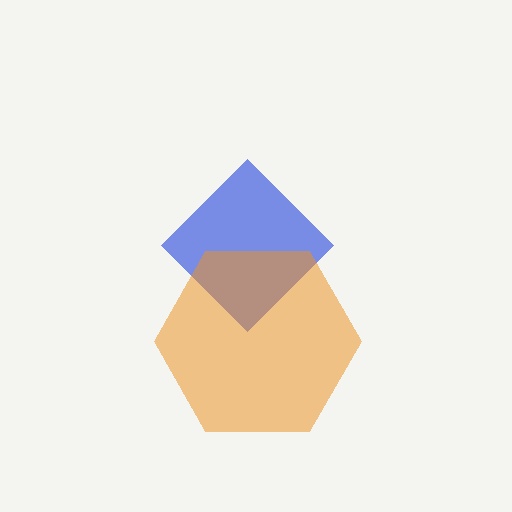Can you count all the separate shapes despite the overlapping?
Yes, there are 2 separate shapes.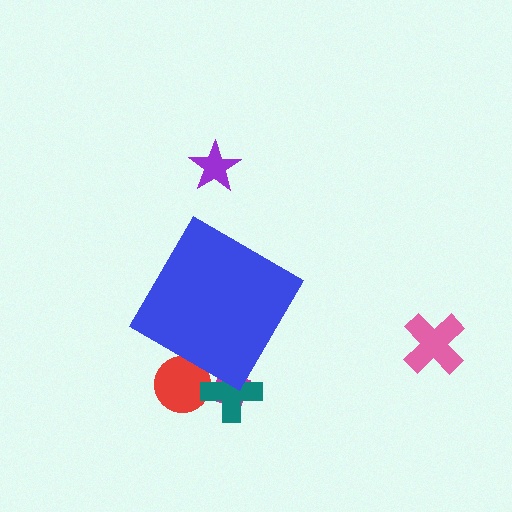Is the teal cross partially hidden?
Yes, the teal cross is partially hidden behind the blue diamond.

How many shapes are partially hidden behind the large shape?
3 shapes are partially hidden.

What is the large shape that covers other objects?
A blue diamond.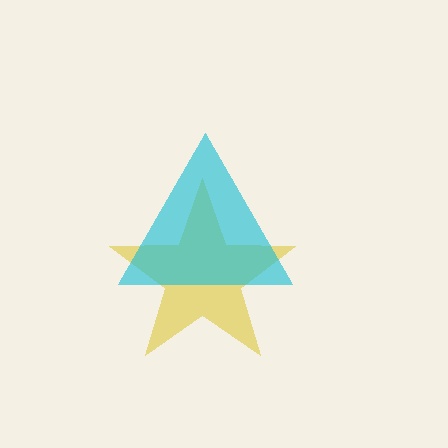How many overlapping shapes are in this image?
There are 2 overlapping shapes in the image.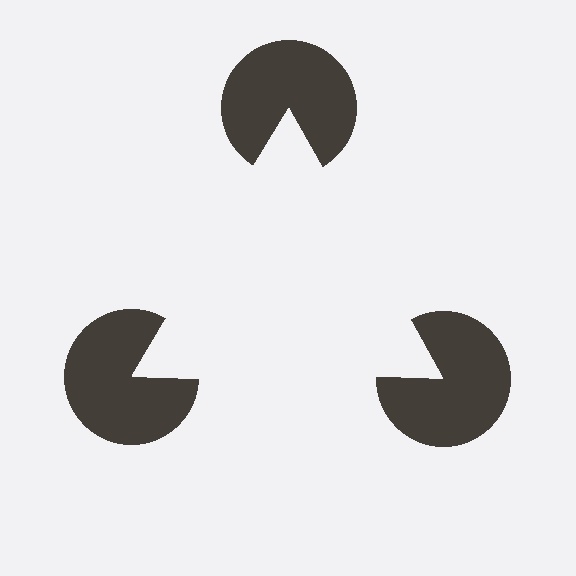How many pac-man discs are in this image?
There are 3 — one at each vertex of the illusory triangle.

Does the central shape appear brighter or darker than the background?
It typically appears slightly brighter than the background, even though no actual brightness change is drawn.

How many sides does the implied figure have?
3 sides.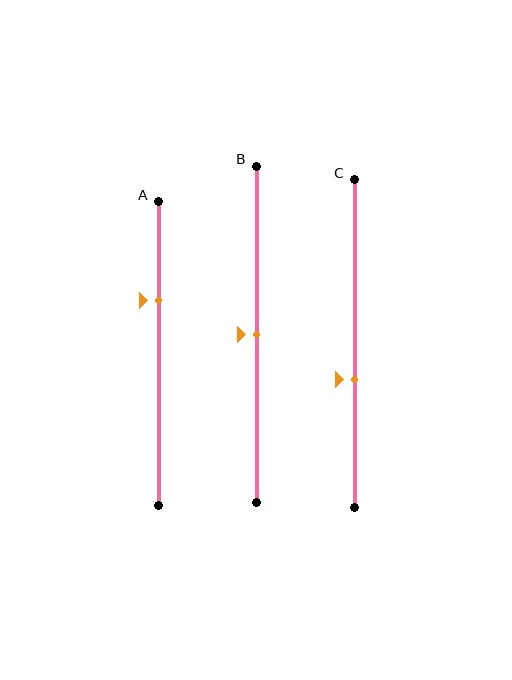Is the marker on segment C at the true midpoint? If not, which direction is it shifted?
No, the marker on segment C is shifted downward by about 11% of the segment length.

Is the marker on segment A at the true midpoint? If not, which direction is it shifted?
No, the marker on segment A is shifted upward by about 18% of the segment length.